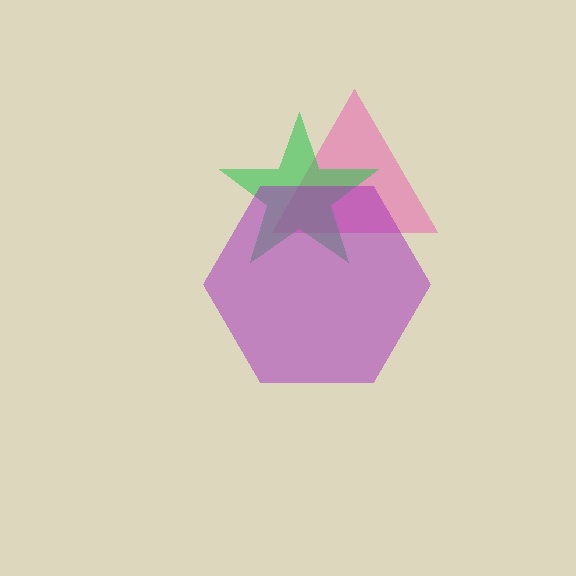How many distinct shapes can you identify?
There are 3 distinct shapes: a pink triangle, a green star, a purple hexagon.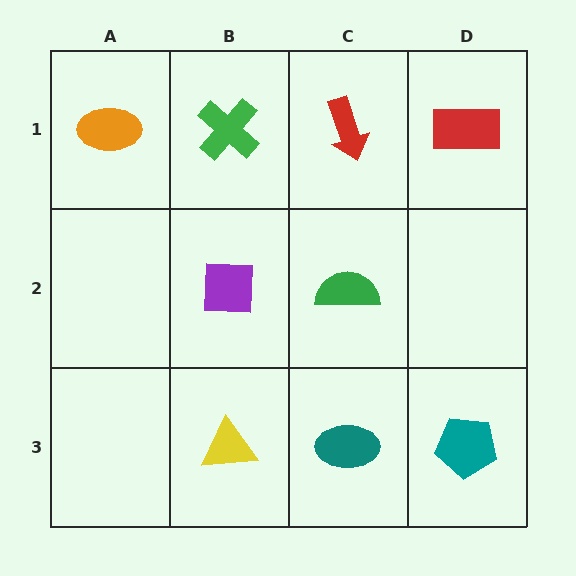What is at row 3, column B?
A yellow triangle.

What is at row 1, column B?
A green cross.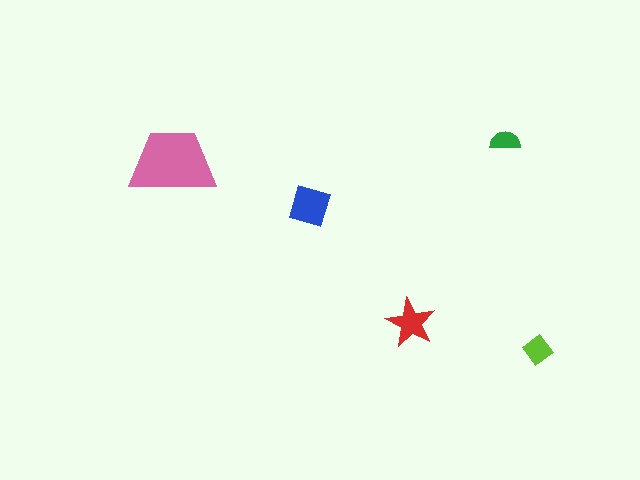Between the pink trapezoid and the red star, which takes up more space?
The pink trapezoid.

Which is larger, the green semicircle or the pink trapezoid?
The pink trapezoid.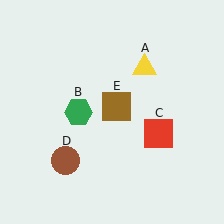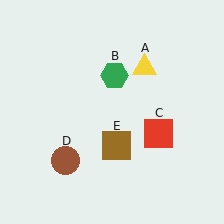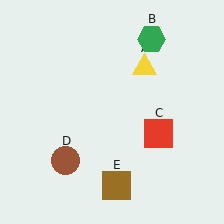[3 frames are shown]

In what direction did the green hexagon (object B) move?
The green hexagon (object B) moved up and to the right.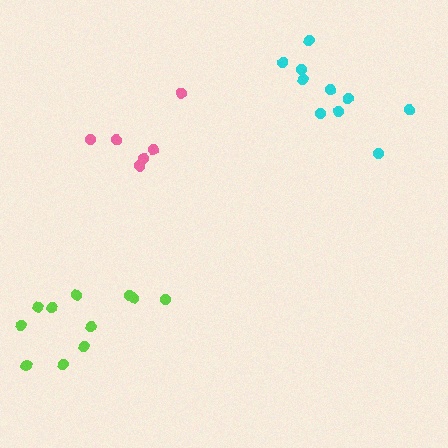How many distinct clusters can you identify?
There are 3 distinct clusters.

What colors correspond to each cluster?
The clusters are colored: lime, pink, cyan.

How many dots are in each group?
Group 1: 11 dots, Group 2: 6 dots, Group 3: 10 dots (27 total).